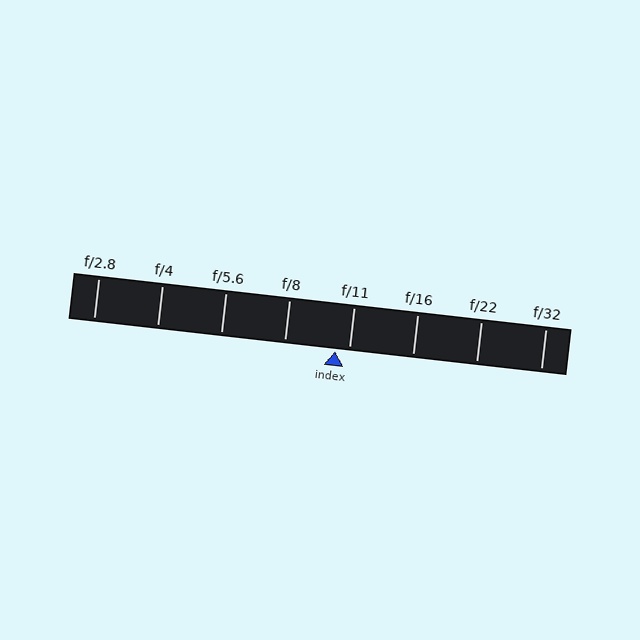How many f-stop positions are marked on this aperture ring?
There are 8 f-stop positions marked.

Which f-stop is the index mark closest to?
The index mark is closest to f/11.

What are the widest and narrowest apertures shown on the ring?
The widest aperture shown is f/2.8 and the narrowest is f/32.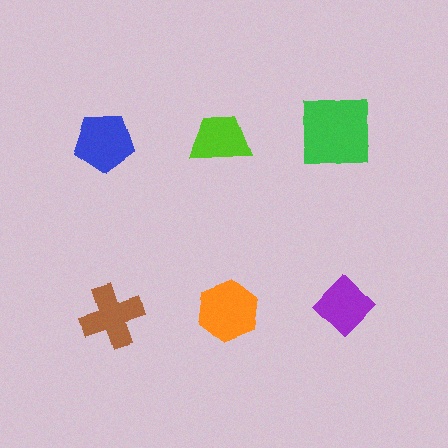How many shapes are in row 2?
3 shapes.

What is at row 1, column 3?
A green square.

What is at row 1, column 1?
A blue pentagon.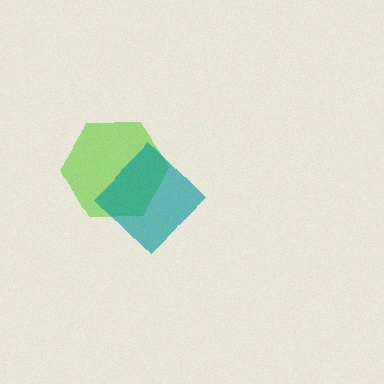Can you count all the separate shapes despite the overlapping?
Yes, there are 2 separate shapes.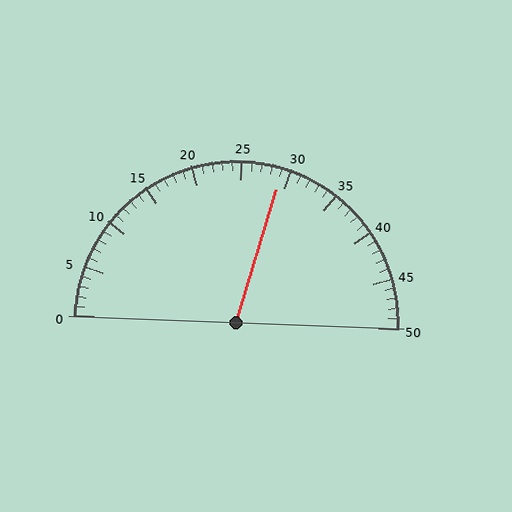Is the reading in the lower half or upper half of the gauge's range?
The reading is in the upper half of the range (0 to 50).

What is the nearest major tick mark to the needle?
The nearest major tick mark is 30.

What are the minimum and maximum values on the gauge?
The gauge ranges from 0 to 50.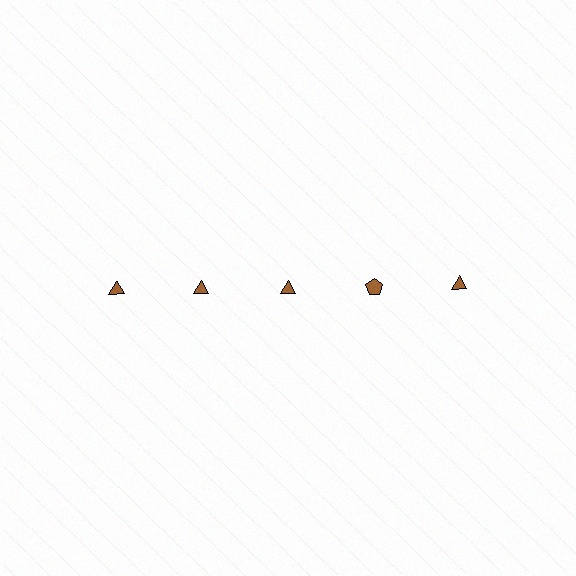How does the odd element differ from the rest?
It has a different shape: pentagon instead of triangle.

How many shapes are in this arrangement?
There are 5 shapes arranged in a grid pattern.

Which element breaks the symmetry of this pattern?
The brown pentagon in the top row, second from right column breaks the symmetry. All other shapes are brown triangles.